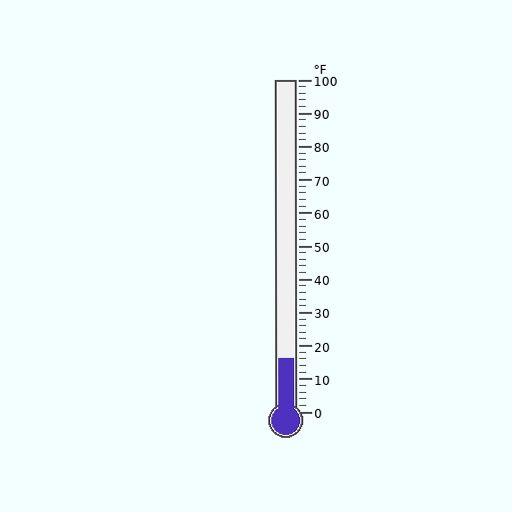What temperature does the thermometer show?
The thermometer shows approximately 16°F.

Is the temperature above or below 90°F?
The temperature is below 90°F.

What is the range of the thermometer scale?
The thermometer scale ranges from 0°F to 100°F.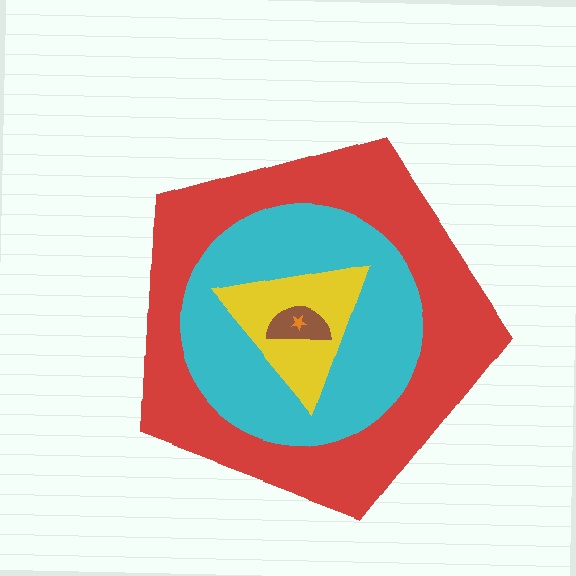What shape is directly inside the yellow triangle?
The brown semicircle.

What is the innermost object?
The orange star.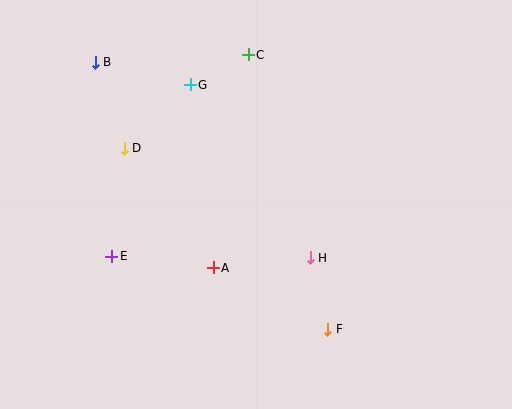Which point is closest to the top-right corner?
Point C is closest to the top-right corner.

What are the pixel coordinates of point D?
Point D is at (124, 148).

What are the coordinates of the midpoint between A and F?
The midpoint between A and F is at (271, 299).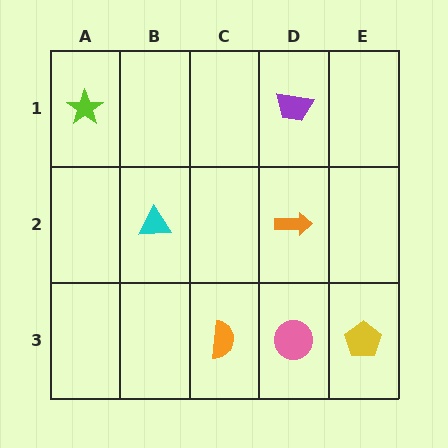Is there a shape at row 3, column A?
No, that cell is empty.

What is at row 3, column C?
An orange semicircle.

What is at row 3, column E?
A yellow pentagon.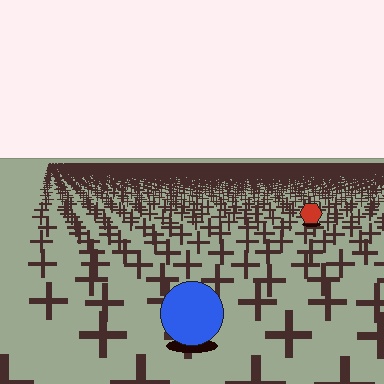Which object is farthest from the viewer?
The red hexagon is farthest from the viewer. It appears smaller and the ground texture around it is denser.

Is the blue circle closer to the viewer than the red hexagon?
Yes. The blue circle is closer — you can tell from the texture gradient: the ground texture is coarser near it.